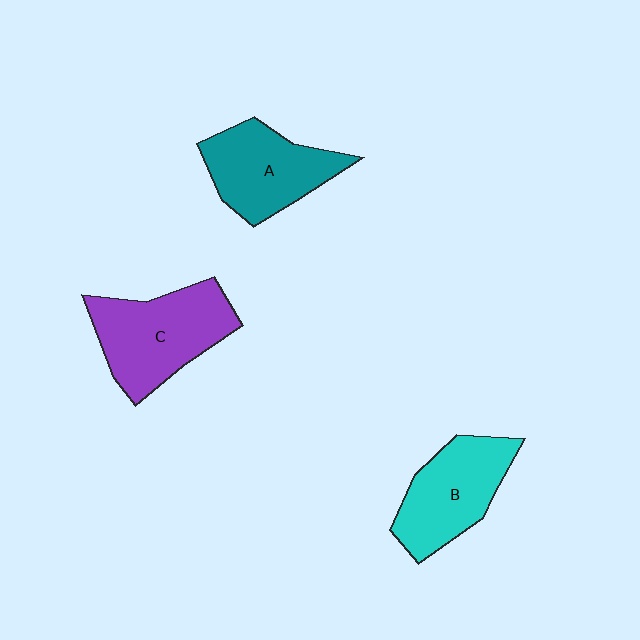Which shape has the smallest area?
Shape B (cyan).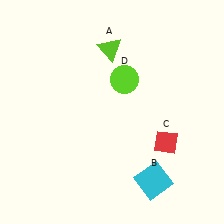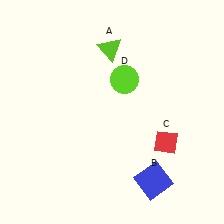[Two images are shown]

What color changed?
The square (B) changed from cyan in Image 1 to blue in Image 2.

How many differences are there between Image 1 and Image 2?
There is 1 difference between the two images.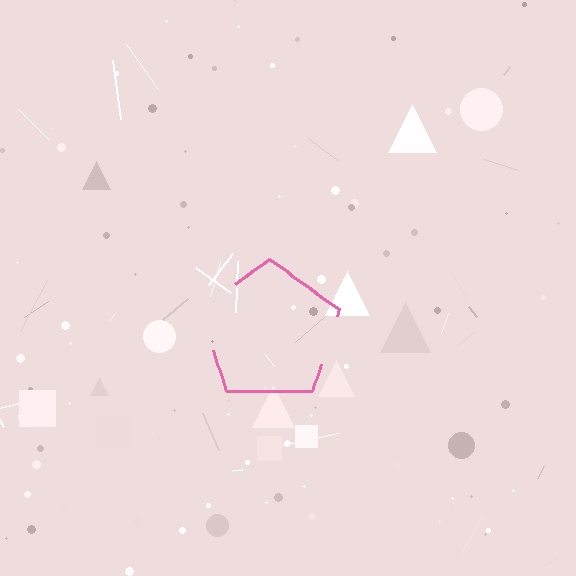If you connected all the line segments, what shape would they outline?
They would outline a pentagon.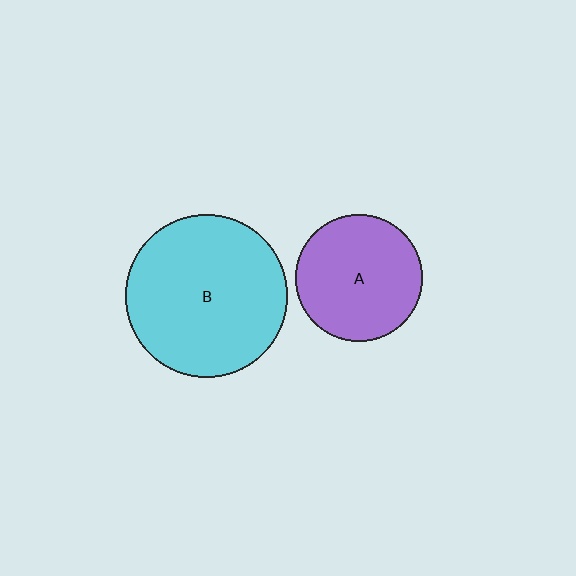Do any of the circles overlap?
No, none of the circles overlap.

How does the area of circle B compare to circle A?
Approximately 1.6 times.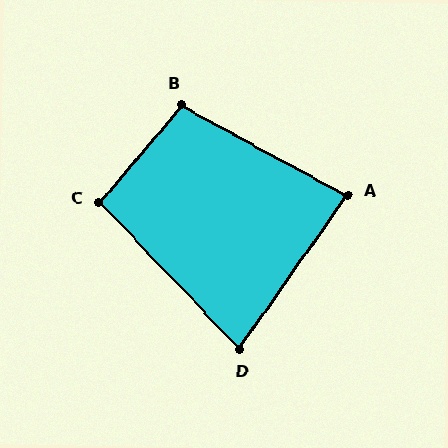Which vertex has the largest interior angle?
B, at approximately 101 degrees.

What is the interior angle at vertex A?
Approximately 84 degrees (acute).